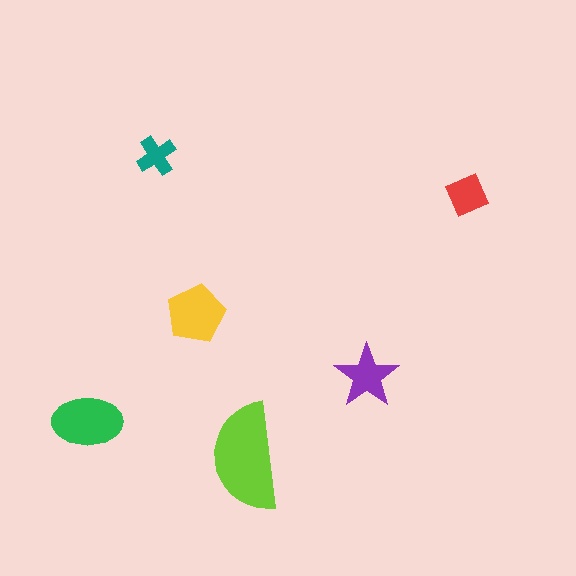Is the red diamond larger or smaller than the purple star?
Smaller.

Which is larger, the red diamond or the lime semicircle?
The lime semicircle.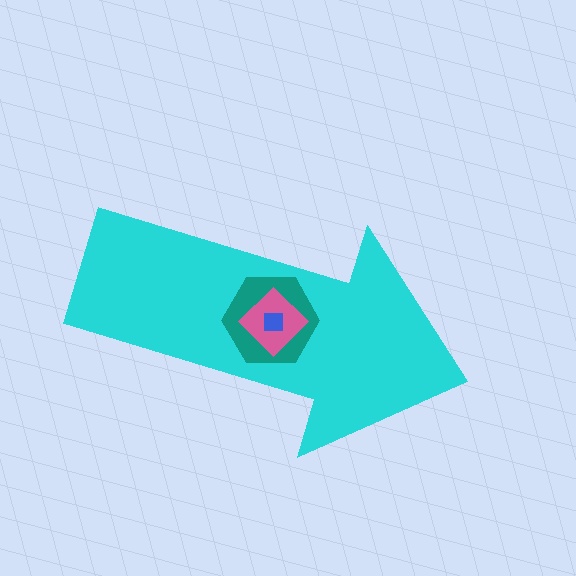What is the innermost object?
The blue square.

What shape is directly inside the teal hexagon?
The pink diamond.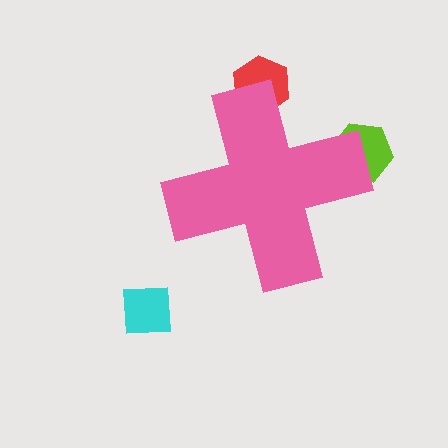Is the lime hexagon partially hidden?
Yes, the lime hexagon is partially hidden behind the pink cross.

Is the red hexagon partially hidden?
Yes, the red hexagon is partially hidden behind the pink cross.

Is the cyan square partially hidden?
No, the cyan square is fully visible.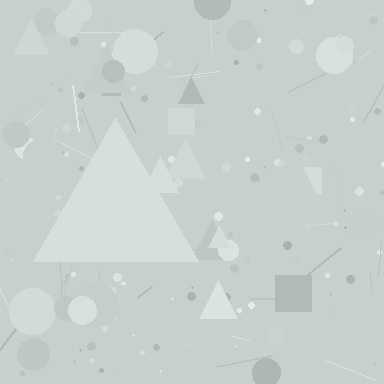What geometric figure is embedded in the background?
A triangle is embedded in the background.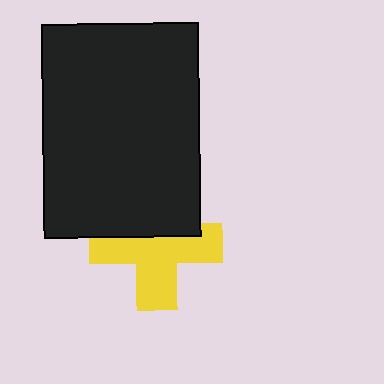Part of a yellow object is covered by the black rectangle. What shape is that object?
It is a cross.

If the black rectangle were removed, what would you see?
You would see the complete yellow cross.